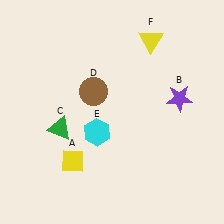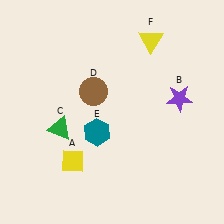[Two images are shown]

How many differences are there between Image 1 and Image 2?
There is 1 difference between the two images.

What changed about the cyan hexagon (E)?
In Image 1, E is cyan. In Image 2, it changed to teal.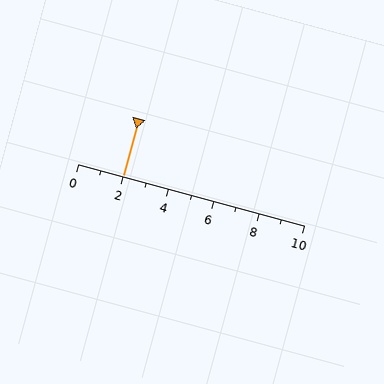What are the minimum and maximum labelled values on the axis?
The axis runs from 0 to 10.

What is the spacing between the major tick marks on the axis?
The major ticks are spaced 2 apart.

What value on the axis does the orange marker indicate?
The marker indicates approximately 2.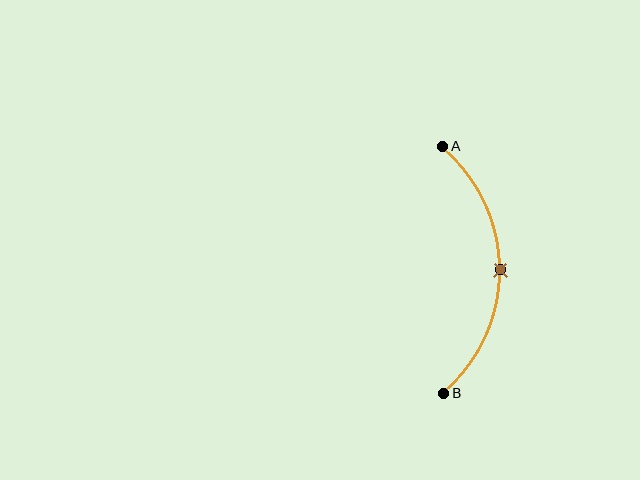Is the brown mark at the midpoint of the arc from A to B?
Yes. The brown mark lies on the arc at equal arc-length from both A and B — it is the arc midpoint.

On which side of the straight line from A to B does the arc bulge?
The arc bulges to the right of the straight line connecting A and B.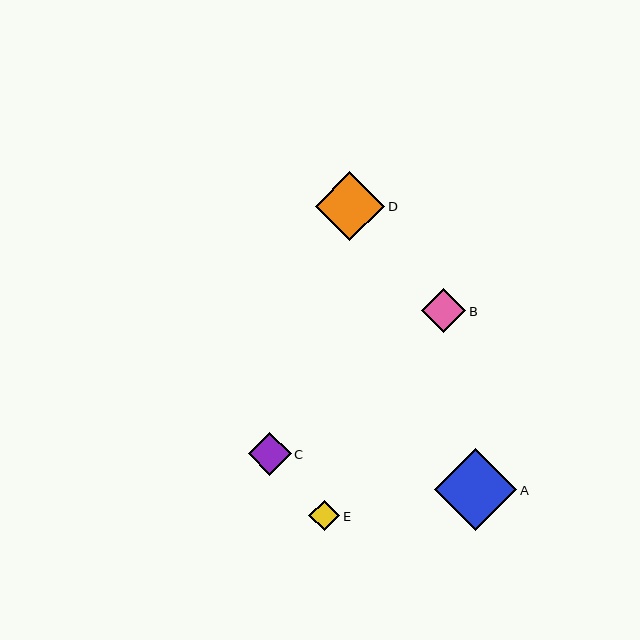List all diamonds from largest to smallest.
From largest to smallest: A, D, B, C, E.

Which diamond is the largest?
Diamond A is the largest with a size of approximately 82 pixels.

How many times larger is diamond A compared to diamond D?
Diamond A is approximately 1.2 times the size of diamond D.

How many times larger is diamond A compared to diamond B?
Diamond A is approximately 1.9 times the size of diamond B.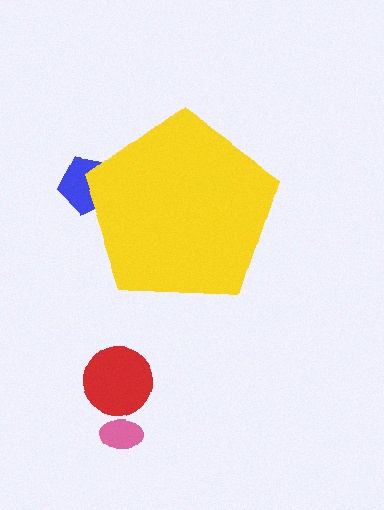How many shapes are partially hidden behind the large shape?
1 shape is partially hidden.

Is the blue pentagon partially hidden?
Yes, the blue pentagon is partially hidden behind the yellow pentagon.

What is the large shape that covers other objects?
A yellow pentagon.